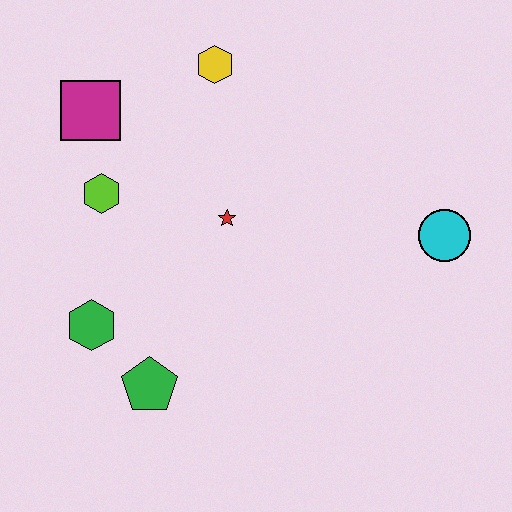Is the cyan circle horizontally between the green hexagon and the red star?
No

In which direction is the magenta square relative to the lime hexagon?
The magenta square is above the lime hexagon.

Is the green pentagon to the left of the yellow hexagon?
Yes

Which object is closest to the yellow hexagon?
The magenta square is closest to the yellow hexagon.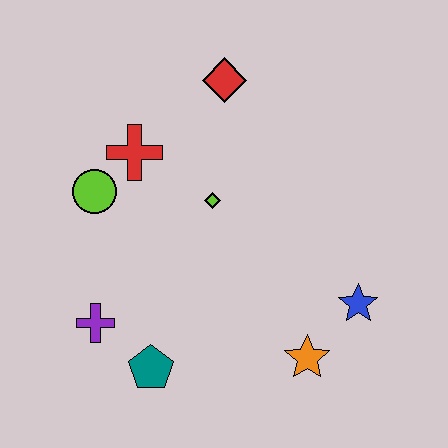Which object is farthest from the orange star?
The red diamond is farthest from the orange star.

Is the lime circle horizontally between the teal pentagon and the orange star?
No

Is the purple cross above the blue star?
No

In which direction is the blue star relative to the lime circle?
The blue star is to the right of the lime circle.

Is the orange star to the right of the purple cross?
Yes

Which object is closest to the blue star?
The orange star is closest to the blue star.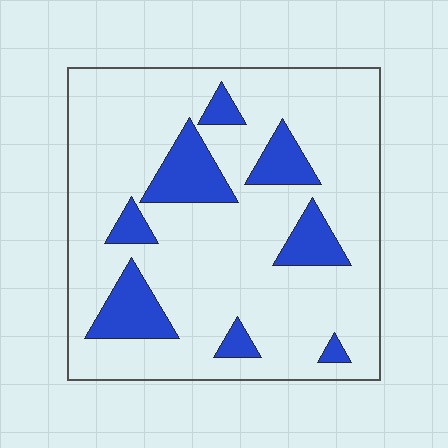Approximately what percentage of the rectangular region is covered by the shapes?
Approximately 20%.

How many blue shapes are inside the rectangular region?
8.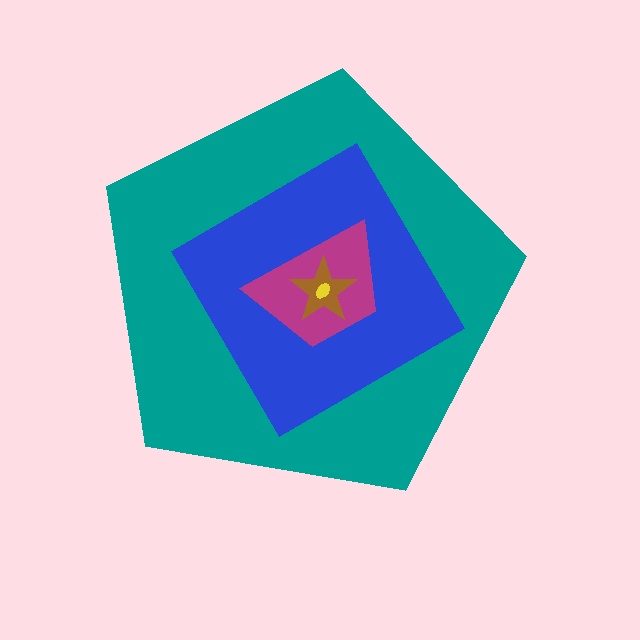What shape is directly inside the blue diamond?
The magenta trapezoid.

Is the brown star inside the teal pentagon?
Yes.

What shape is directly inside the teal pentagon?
The blue diamond.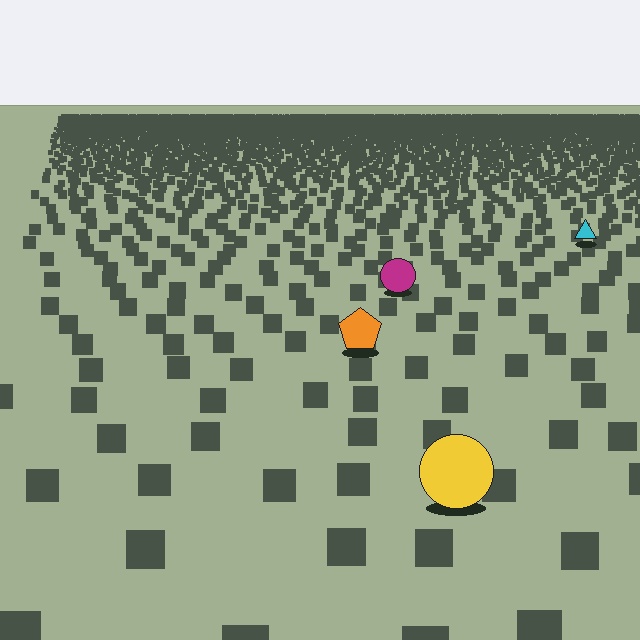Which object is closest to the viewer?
The yellow circle is closest. The texture marks near it are larger and more spread out.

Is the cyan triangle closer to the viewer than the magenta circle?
No. The magenta circle is closer — you can tell from the texture gradient: the ground texture is coarser near it.